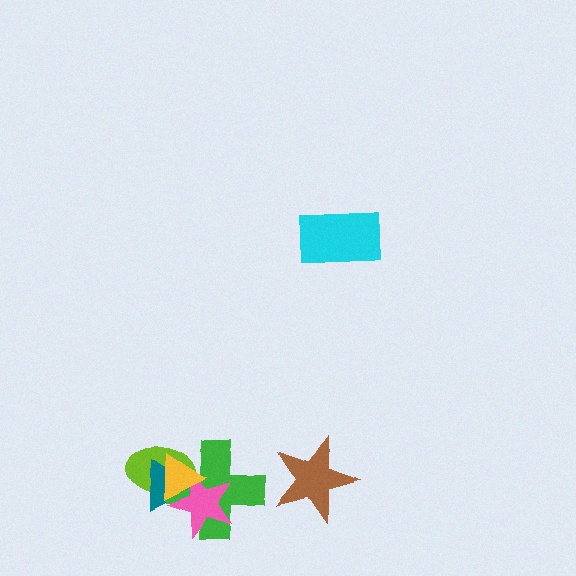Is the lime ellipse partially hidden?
Yes, it is partially covered by another shape.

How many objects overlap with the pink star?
4 objects overlap with the pink star.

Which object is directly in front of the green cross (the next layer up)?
The pink star is directly in front of the green cross.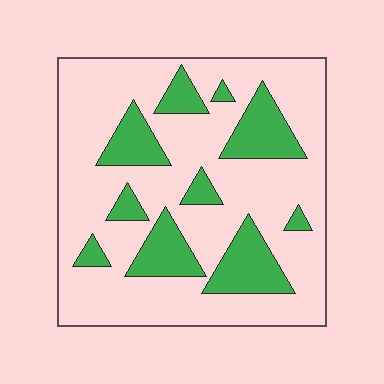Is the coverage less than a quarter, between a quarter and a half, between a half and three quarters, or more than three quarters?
Less than a quarter.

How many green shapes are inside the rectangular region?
10.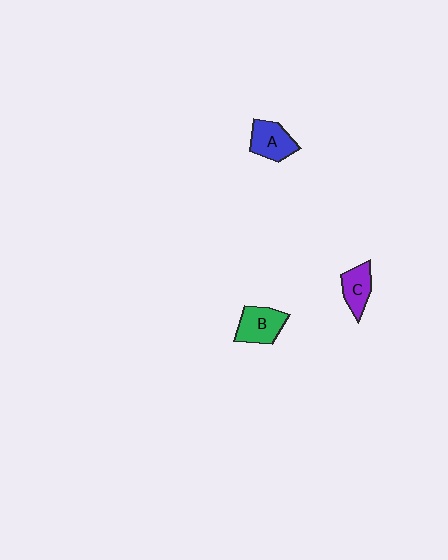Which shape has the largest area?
Shape B (green).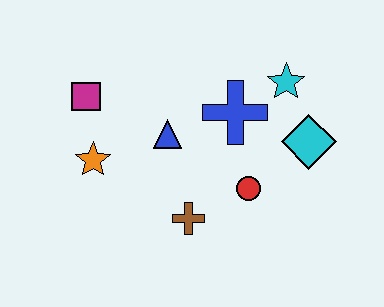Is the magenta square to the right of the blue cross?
No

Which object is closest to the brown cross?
The red circle is closest to the brown cross.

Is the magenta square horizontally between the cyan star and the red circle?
No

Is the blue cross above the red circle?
Yes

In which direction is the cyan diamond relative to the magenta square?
The cyan diamond is to the right of the magenta square.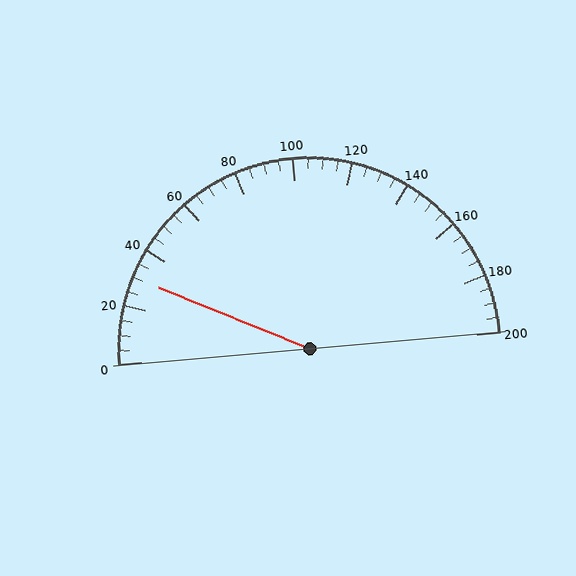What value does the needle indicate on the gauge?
The needle indicates approximately 30.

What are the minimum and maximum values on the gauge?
The gauge ranges from 0 to 200.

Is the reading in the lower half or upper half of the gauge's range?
The reading is in the lower half of the range (0 to 200).